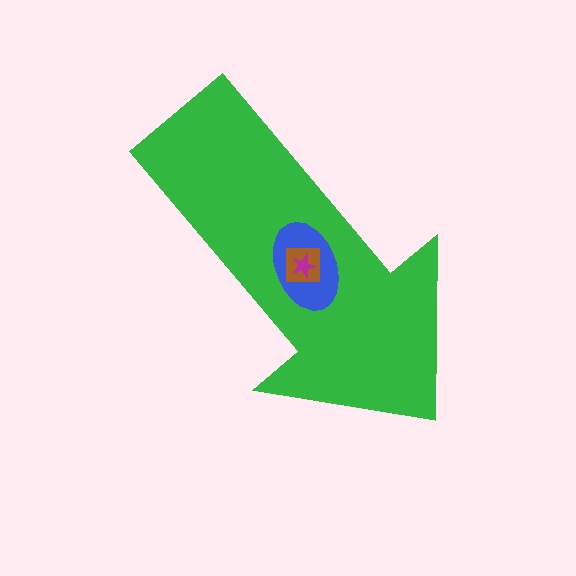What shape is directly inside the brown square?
The magenta star.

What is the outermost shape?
The green arrow.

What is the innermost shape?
The magenta star.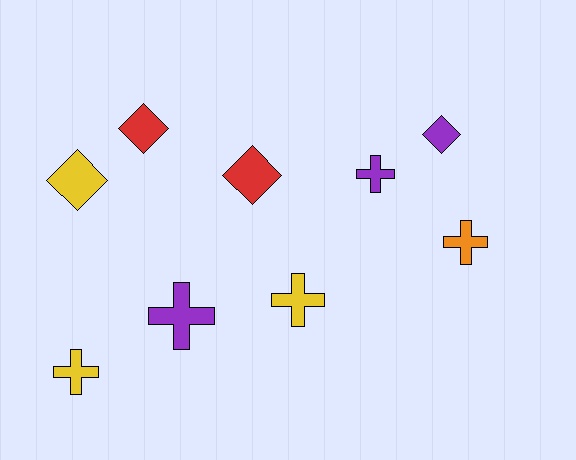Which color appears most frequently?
Yellow, with 3 objects.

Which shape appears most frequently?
Cross, with 5 objects.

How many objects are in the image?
There are 9 objects.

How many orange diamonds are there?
There are no orange diamonds.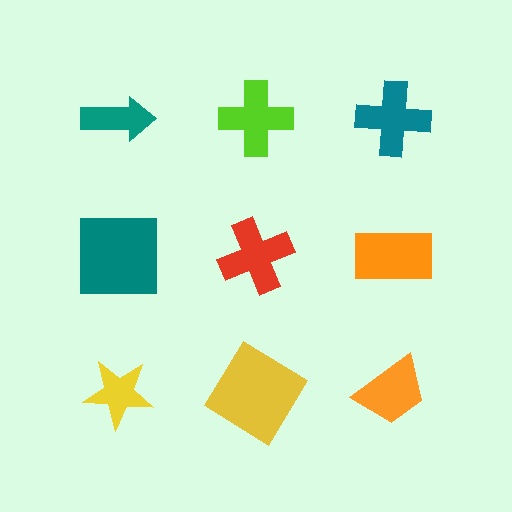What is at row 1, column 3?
A teal cross.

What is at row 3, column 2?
A yellow diamond.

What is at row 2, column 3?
An orange rectangle.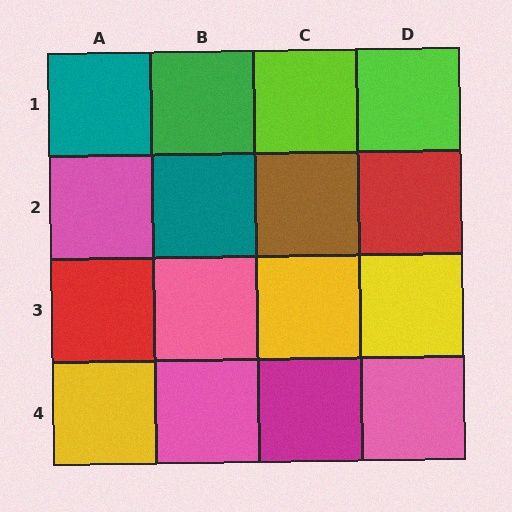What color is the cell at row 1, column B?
Green.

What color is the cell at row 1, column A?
Teal.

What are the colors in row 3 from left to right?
Red, pink, yellow, yellow.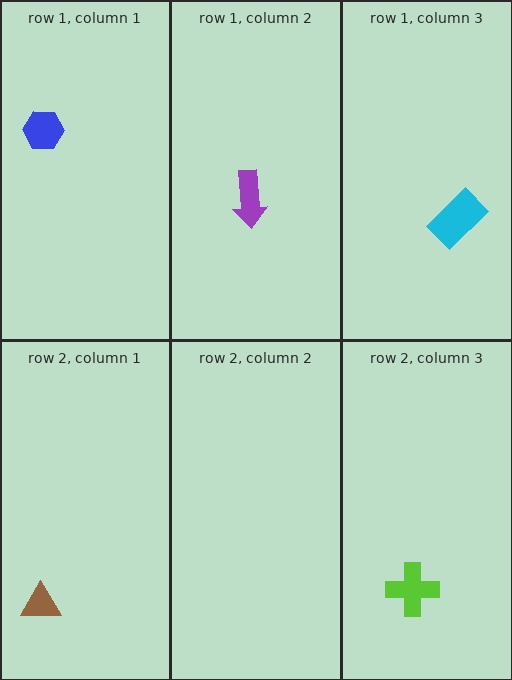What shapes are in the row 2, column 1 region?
The brown triangle.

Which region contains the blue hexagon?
The row 1, column 1 region.